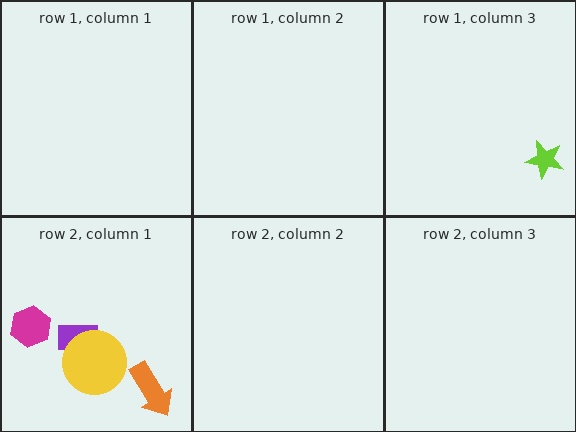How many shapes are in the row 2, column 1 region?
4.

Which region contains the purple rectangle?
The row 2, column 1 region.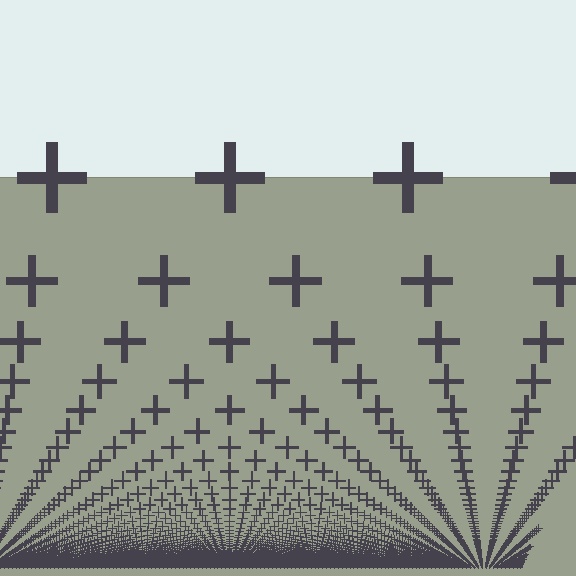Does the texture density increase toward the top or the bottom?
Density increases toward the bottom.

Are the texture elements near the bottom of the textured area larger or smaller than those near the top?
Smaller. The gradient is inverted — elements near the bottom are smaller and denser.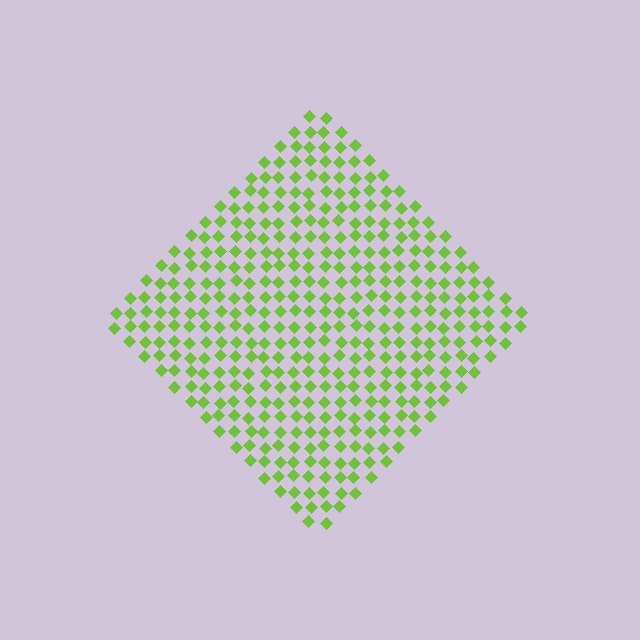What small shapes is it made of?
It is made of small diamonds.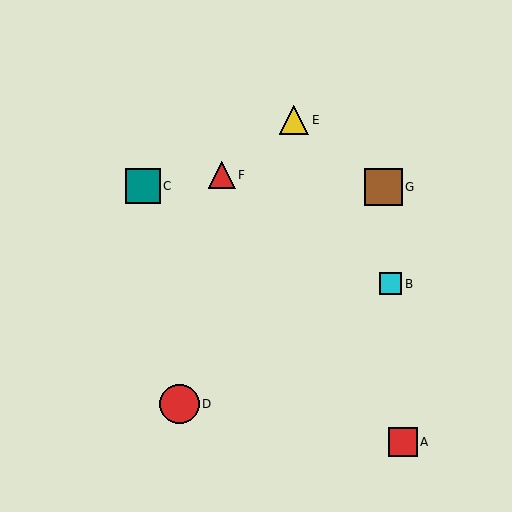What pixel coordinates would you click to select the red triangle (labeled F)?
Click at (222, 175) to select the red triangle F.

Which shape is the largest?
The red circle (labeled D) is the largest.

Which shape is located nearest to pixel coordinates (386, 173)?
The brown square (labeled G) at (383, 187) is nearest to that location.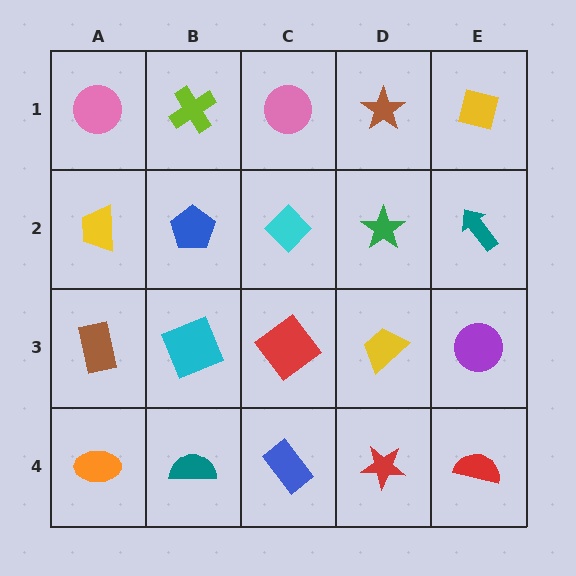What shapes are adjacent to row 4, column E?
A purple circle (row 3, column E), a red star (row 4, column D).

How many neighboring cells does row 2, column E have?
3.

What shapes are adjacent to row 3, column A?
A yellow trapezoid (row 2, column A), an orange ellipse (row 4, column A), a cyan square (row 3, column B).